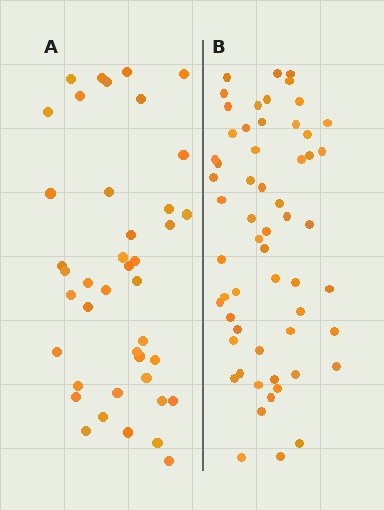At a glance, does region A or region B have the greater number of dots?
Region B (the right region) has more dots.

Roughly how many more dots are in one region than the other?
Region B has approximately 15 more dots than region A.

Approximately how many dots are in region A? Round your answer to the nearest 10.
About 40 dots. (The exact count is 41, which rounds to 40.)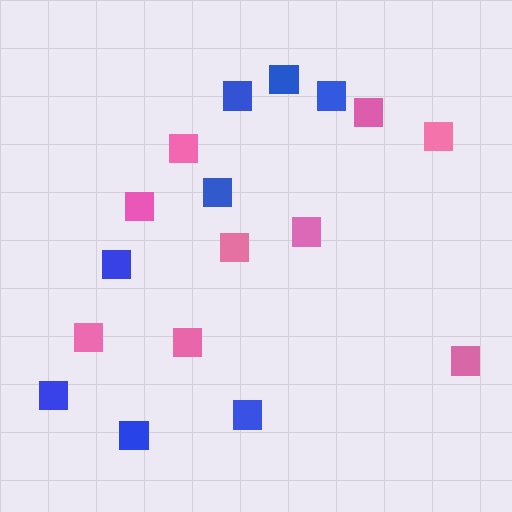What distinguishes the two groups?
There are 2 groups: one group of pink squares (9) and one group of blue squares (8).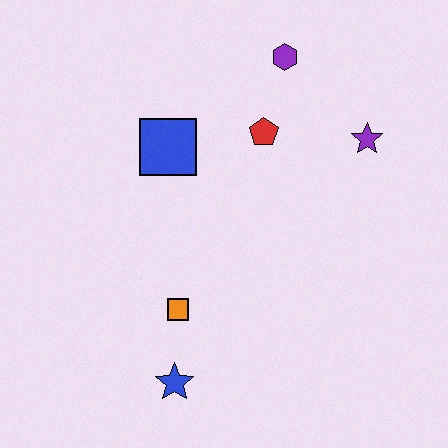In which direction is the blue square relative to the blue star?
The blue square is above the blue star.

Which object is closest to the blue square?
The red pentagon is closest to the blue square.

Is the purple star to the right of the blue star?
Yes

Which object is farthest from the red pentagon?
The blue star is farthest from the red pentagon.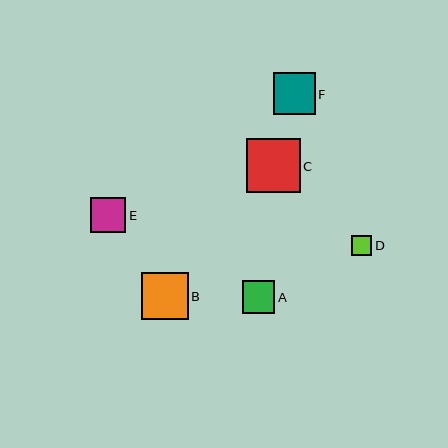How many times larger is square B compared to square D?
Square B is approximately 2.4 times the size of square D.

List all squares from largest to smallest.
From largest to smallest: C, B, F, E, A, D.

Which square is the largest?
Square C is the largest with a size of approximately 54 pixels.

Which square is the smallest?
Square D is the smallest with a size of approximately 20 pixels.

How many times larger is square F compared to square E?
Square F is approximately 1.2 times the size of square E.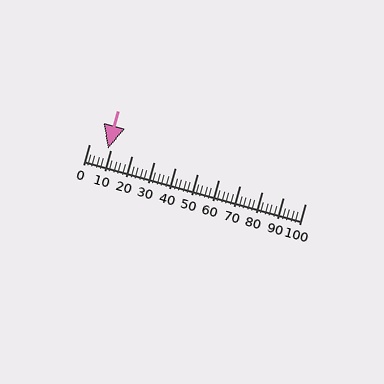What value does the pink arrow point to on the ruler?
The pink arrow points to approximately 9.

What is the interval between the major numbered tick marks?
The major tick marks are spaced 10 units apart.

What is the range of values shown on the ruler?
The ruler shows values from 0 to 100.